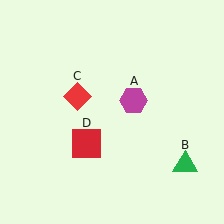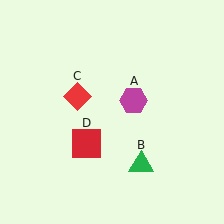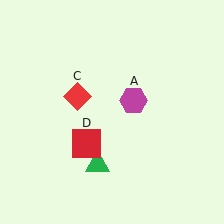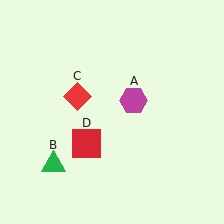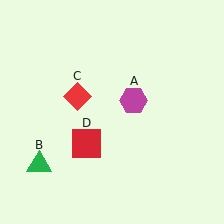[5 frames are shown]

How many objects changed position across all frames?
1 object changed position: green triangle (object B).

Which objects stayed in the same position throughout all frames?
Magenta hexagon (object A) and red diamond (object C) and red square (object D) remained stationary.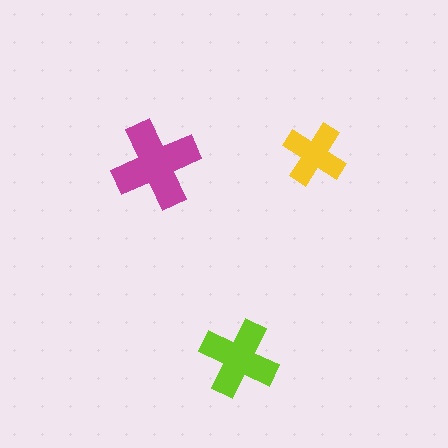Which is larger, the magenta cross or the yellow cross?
The magenta one.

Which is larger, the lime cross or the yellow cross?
The lime one.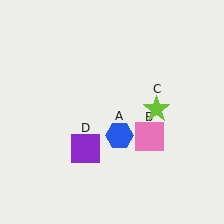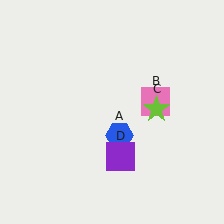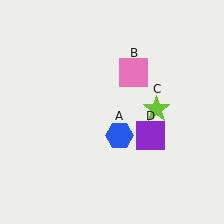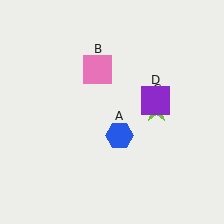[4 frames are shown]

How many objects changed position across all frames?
2 objects changed position: pink square (object B), purple square (object D).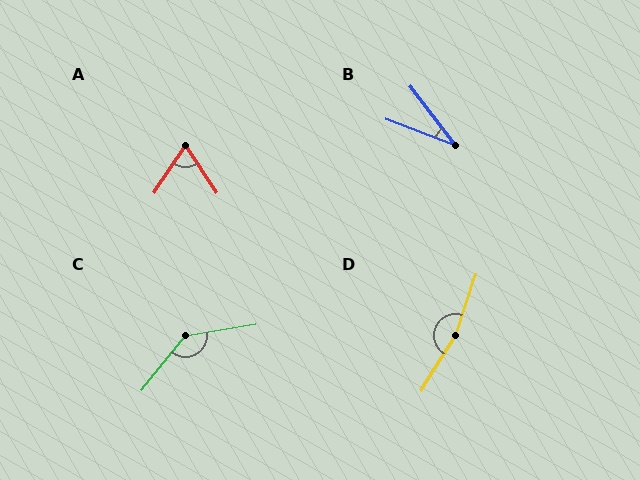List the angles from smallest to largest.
B (32°), A (67°), C (138°), D (166°).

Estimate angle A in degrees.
Approximately 67 degrees.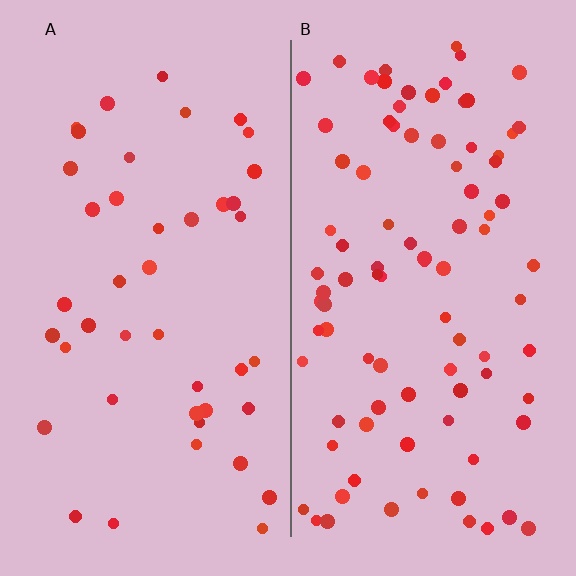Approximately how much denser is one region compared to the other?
Approximately 2.1× — region B over region A.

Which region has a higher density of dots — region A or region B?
B (the right).